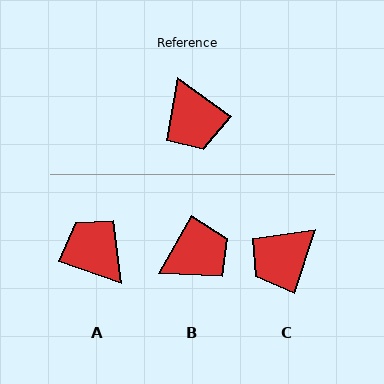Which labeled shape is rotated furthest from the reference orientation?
A, about 163 degrees away.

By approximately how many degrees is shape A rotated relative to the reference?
Approximately 163 degrees clockwise.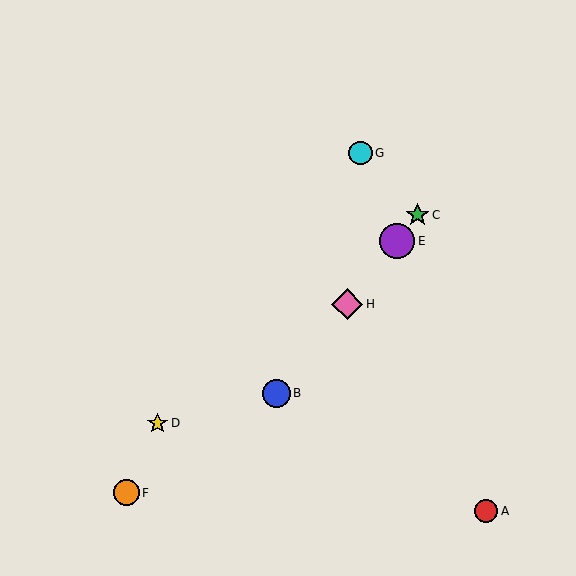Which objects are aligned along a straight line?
Objects B, C, E, H are aligned along a straight line.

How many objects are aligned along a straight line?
4 objects (B, C, E, H) are aligned along a straight line.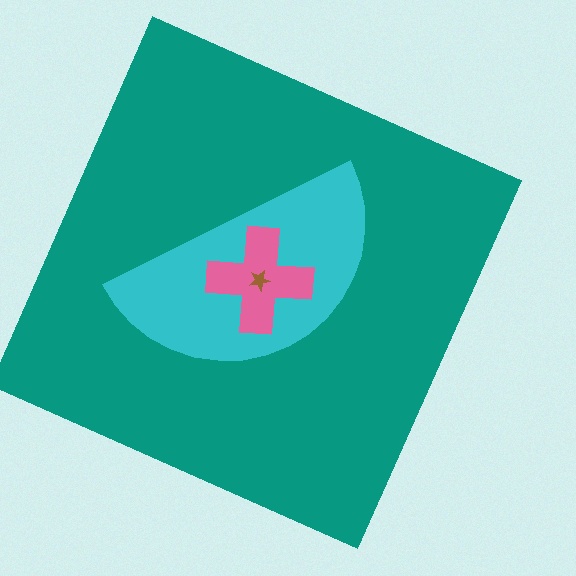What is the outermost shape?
The teal square.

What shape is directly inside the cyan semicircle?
The pink cross.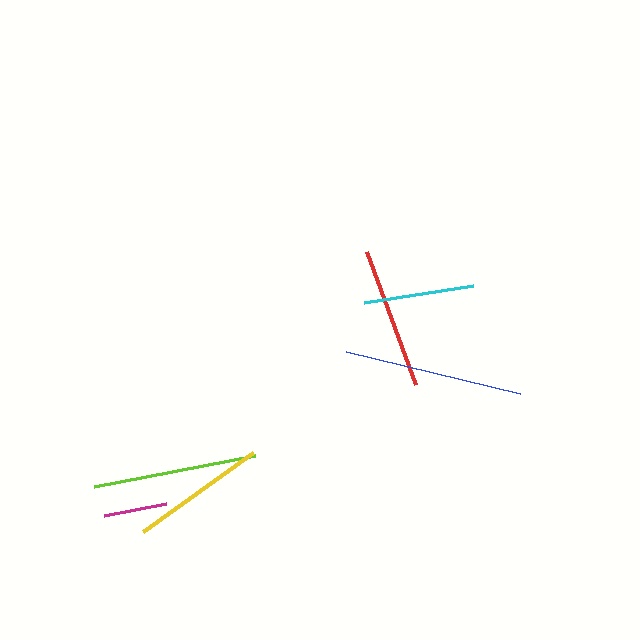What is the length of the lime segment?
The lime segment is approximately 163 pixels long.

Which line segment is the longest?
The blue line is the longest at approximately 179 pixels.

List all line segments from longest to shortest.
From longest to shortest: blue, lime, red, yellow, cyan, magenta.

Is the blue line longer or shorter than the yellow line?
The blue line is longer than the yellow line.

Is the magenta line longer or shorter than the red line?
The red line is longer than the magenta line.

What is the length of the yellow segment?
The yellow segment is approximately 135 pixels long.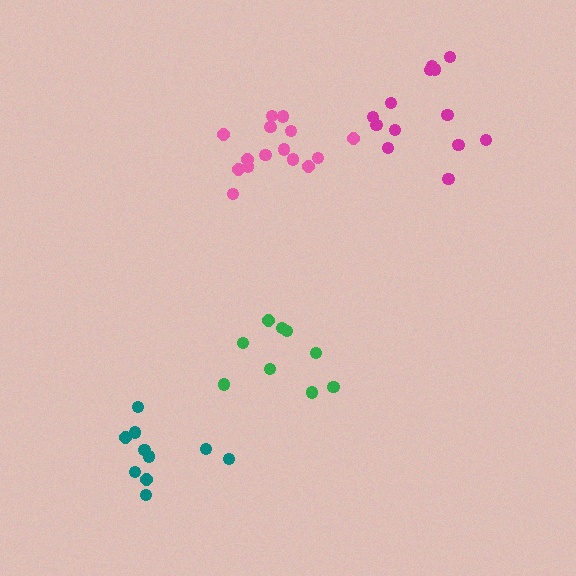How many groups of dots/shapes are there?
There are 4 groups.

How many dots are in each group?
Group 1: 13 dots, Group 2: 9 dots, Group 3: 10 dots, Group 4: 15 dots (47 total).